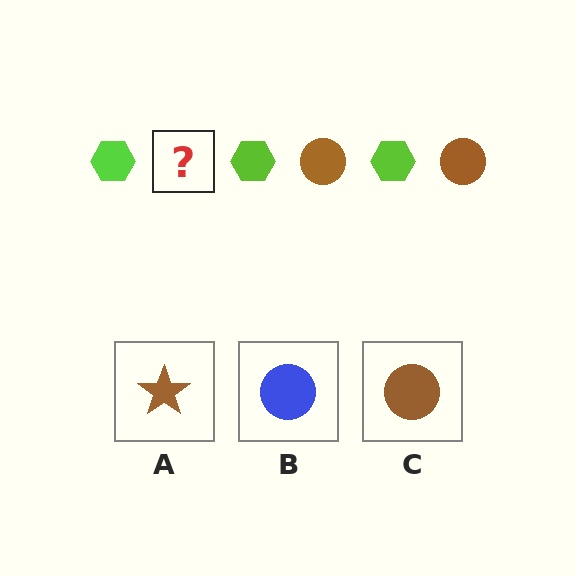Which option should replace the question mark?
Option C.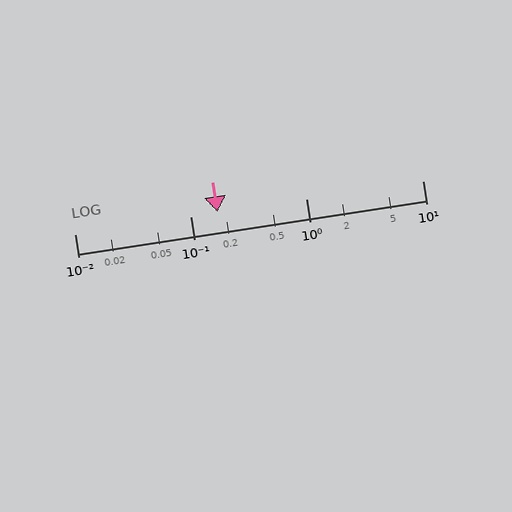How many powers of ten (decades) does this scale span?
The scale spans 3 decades, from 0.01 to 10.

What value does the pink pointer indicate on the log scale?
The pointer indicates approximately 0.17.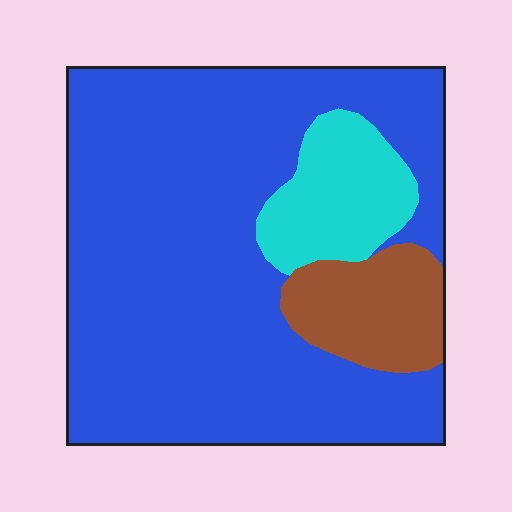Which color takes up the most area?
Blue, at roughly 75%.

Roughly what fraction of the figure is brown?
Brown takes up about one eighth (1/8) of the figure.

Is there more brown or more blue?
Blue.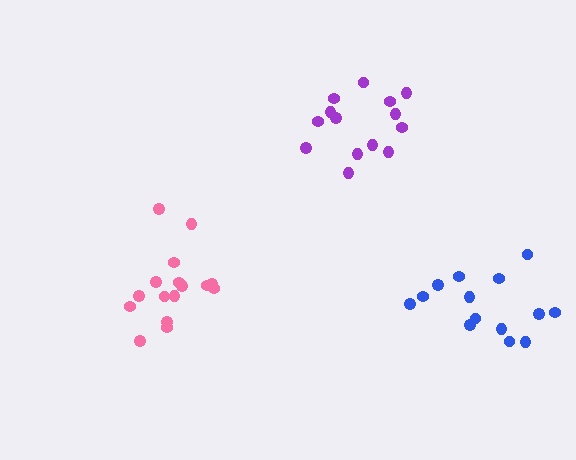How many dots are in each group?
Group 1: 16 dots, Group 2: 14 dots, Group 3: 14 dots (44 total).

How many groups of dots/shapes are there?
There are 3 groups.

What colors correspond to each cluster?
The clusters are colored: pink, blue, purple.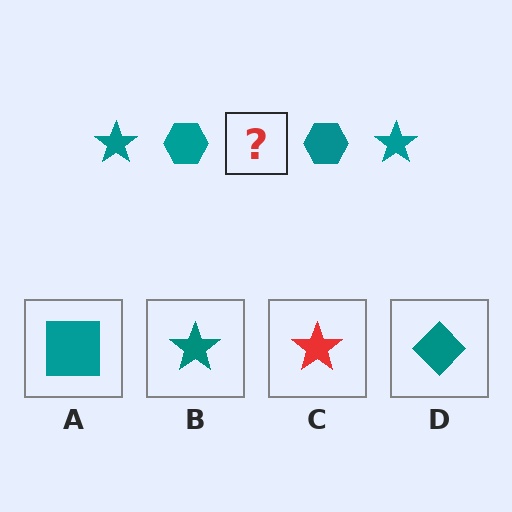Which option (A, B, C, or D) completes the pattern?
B.